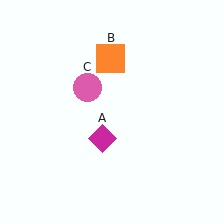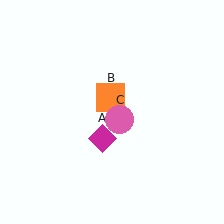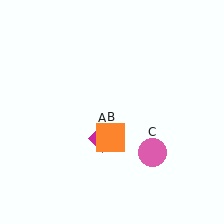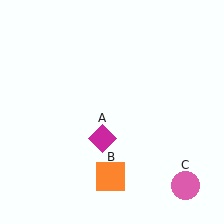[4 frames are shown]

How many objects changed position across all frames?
2 objects changed position: orange square (object B), pink circle (object C).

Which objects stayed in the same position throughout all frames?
Magenta diamond (object A) remained stationary.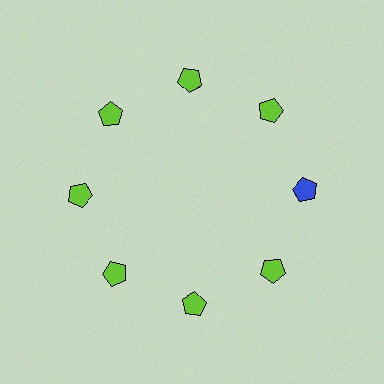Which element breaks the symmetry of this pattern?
The blue pentagon at roughly the 3 o'clock position breaks the symmetry. All other shapes are lime pentagons.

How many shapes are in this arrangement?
There are 8 shapes arranged in a ring pattern.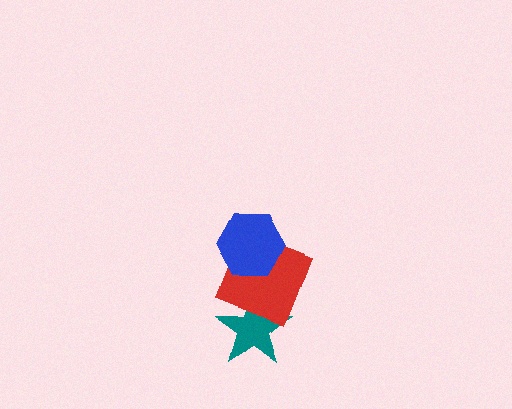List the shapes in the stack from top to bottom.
From top to bottom: the blue hexagon, the red square, the teal star.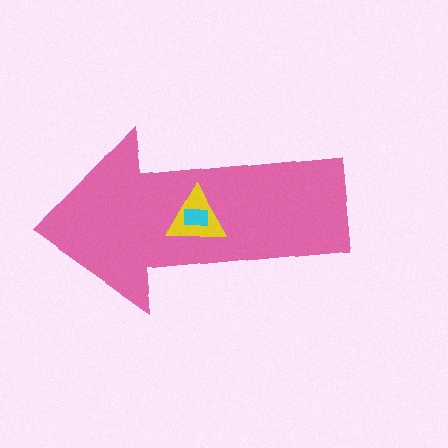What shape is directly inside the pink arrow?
The yellow triangle.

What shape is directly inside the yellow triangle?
The cyan rectangle.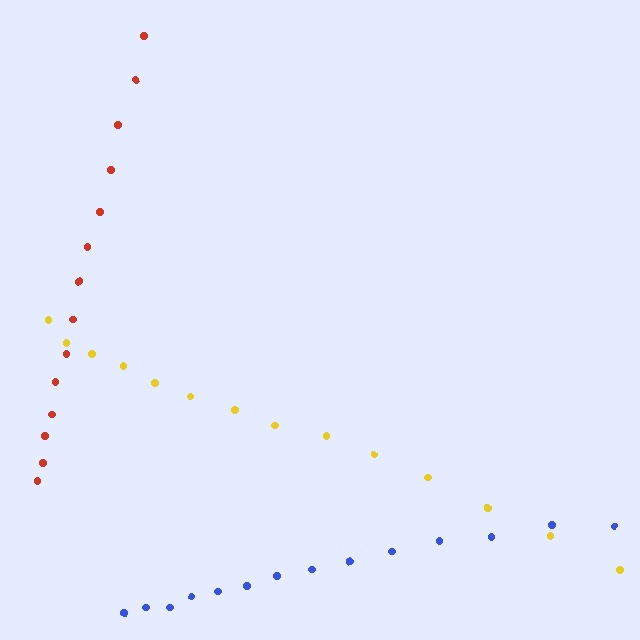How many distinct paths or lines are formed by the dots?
There are 3 distinct paths.